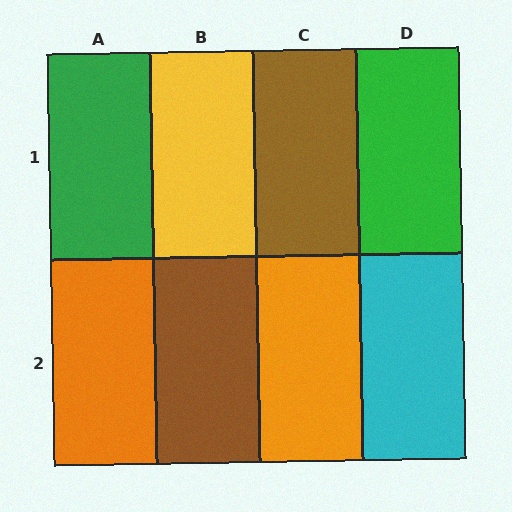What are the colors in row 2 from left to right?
Orange, brown, orange, cyan.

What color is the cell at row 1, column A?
Green.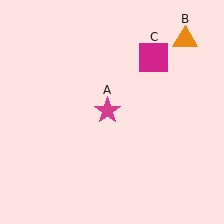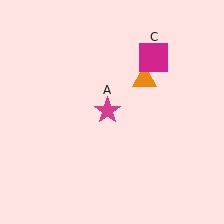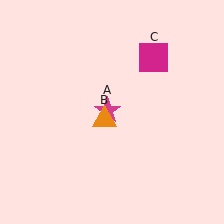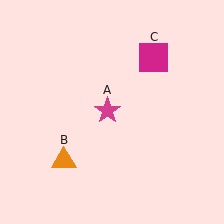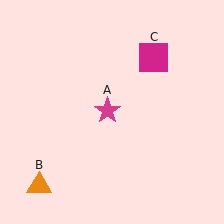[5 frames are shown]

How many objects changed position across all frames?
1 object changed position: orange triangle (object B).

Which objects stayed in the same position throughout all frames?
Magenta star (object A) and magenta square (object C) remained stationary.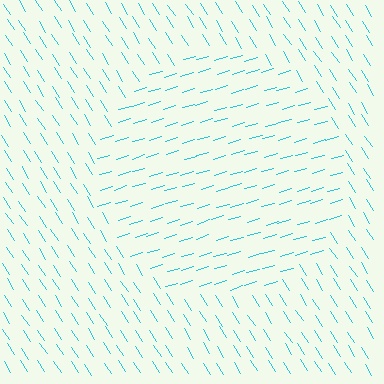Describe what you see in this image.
The image is filled with small cyan line segments. A circle region in the image has lines oriented differently from the surrounding lines, creating a visible texture boundary.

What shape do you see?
I see a circle.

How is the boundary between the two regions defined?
The boundary is defined purely by a change in line orientation (approximately 74 degrees difference). All lines are the same color and thickness.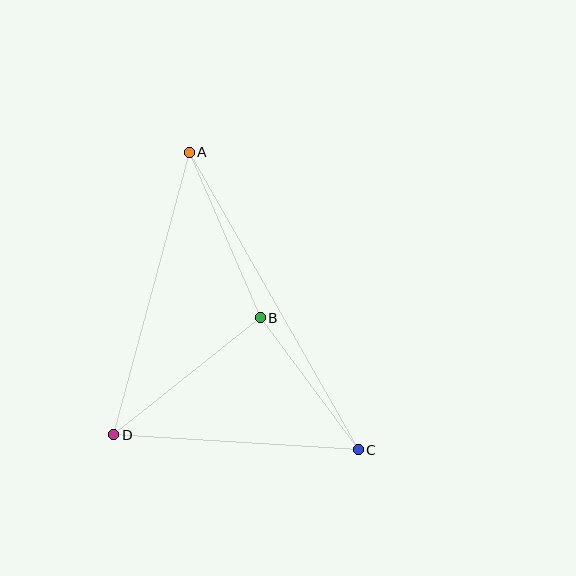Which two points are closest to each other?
Points B and C are closest to each other.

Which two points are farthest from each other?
Points A and C are farthest from each other.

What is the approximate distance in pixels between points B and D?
The distance between B and D is approximately 187 pixels.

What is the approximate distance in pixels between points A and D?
The distance between A and D is approximately 292 pixels.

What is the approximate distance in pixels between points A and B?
The distance between A and B is approximately 180 pixels.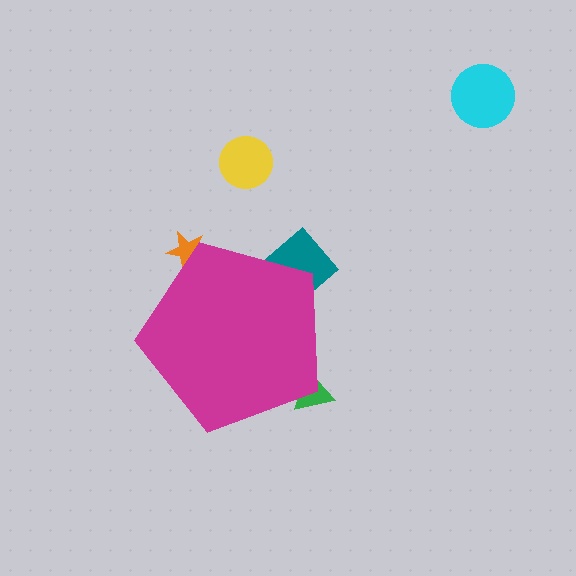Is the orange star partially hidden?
Yes, the orange star is partially hidden behind the magenta pentagon.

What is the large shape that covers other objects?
A magenta pentagon.